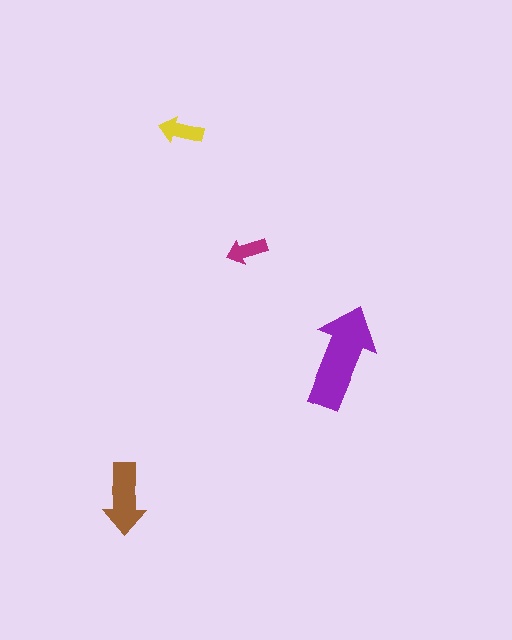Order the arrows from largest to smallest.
the purple one, the brown one, the yellow one, the magenta one.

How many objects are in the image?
There are 4 objects in the image.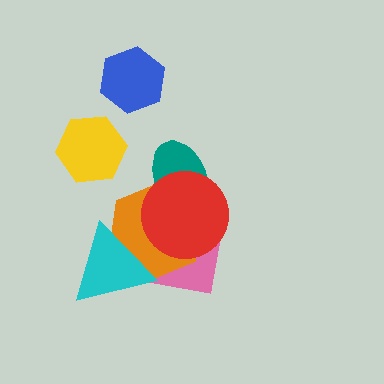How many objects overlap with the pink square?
4 objects overlap with the pink square.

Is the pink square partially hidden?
Yes, it is partially covered by another shape.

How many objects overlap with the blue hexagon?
0 objects overlap with the blue hexagon.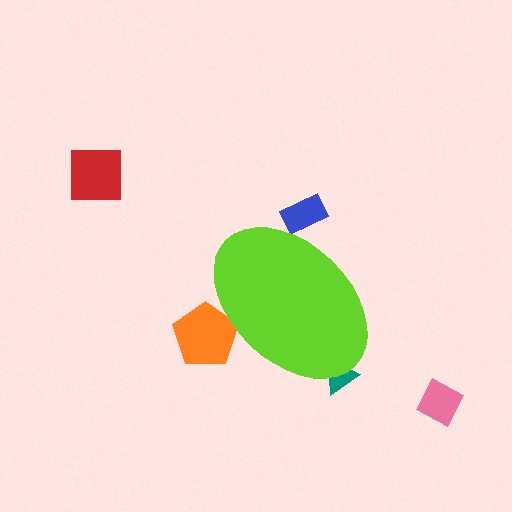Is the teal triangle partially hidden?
Yes, the teal triangle is partially hidden behind the lime ellipse.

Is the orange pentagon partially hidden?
Yes, the orange pentagon is partially hidden behind the lime ellipse.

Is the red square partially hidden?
No, the red square is fully visible.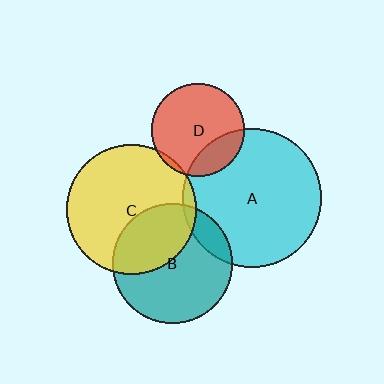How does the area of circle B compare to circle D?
Approximately 1.7 times.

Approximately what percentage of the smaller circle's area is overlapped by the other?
Approximately 5%.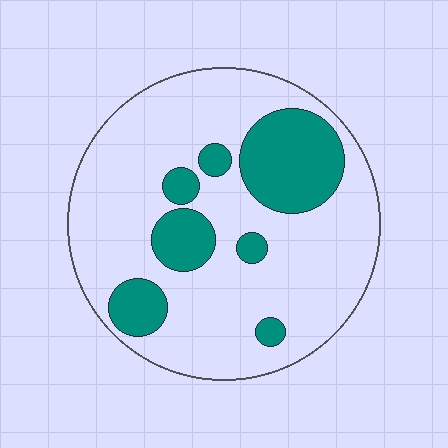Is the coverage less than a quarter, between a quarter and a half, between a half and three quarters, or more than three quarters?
Less than a quarter.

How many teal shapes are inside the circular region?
7.